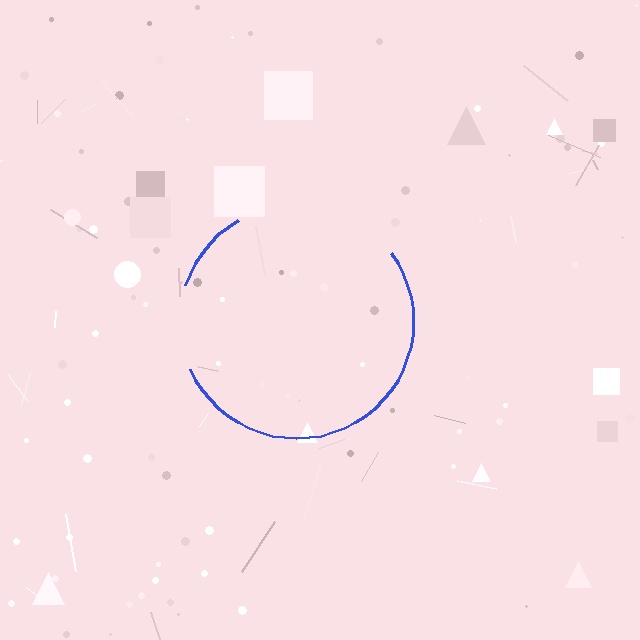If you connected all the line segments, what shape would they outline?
They would outline a circle.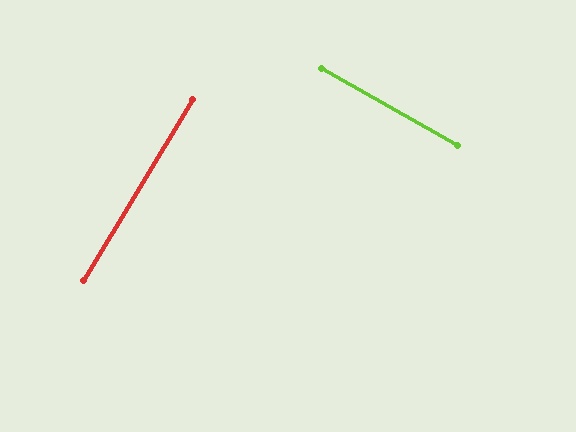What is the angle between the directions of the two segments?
Approximately 88 degrees.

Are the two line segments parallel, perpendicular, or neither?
Perpendicular — they meet at approximately 88°.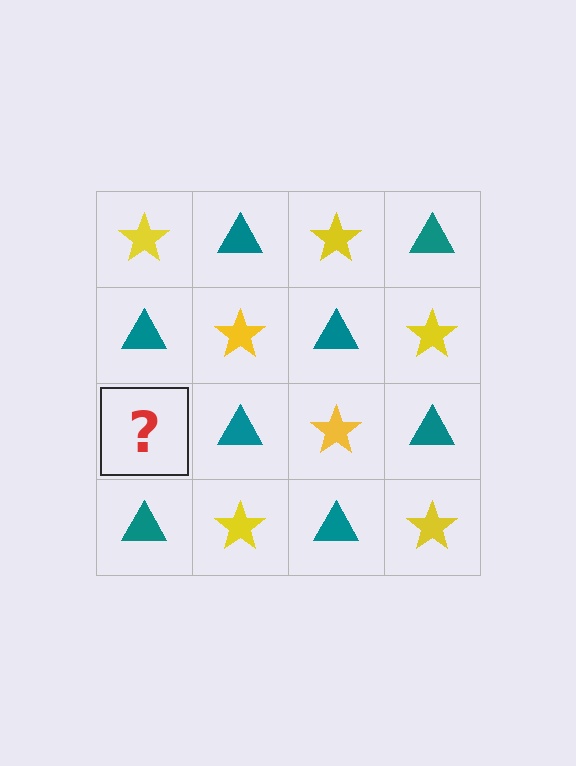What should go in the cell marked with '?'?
The missing cell should contain a yellow star.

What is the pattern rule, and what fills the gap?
The rule is that it alternates yellow star and teal triangle in a checkerboard pattern. The gap should be filled with a yellow star.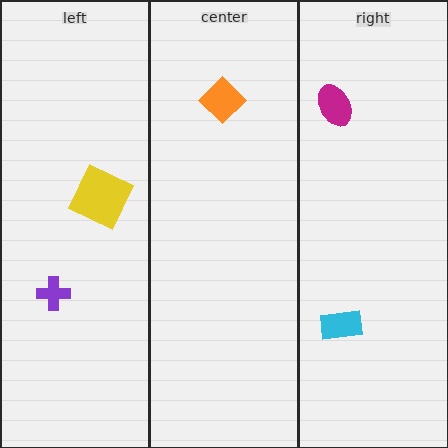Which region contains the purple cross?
The left region.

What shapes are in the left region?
The yellow square, the purple cross.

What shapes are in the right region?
The magenta ellipse, the cyan rectangle.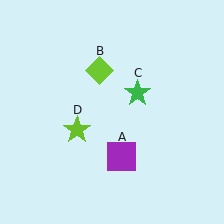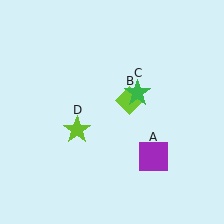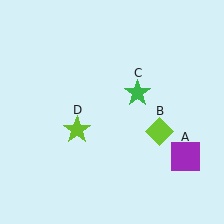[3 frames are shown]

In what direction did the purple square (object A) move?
The purple square (object A) moved right.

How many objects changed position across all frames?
2 objects changed position: purple square (object A), lime diamond (object B).